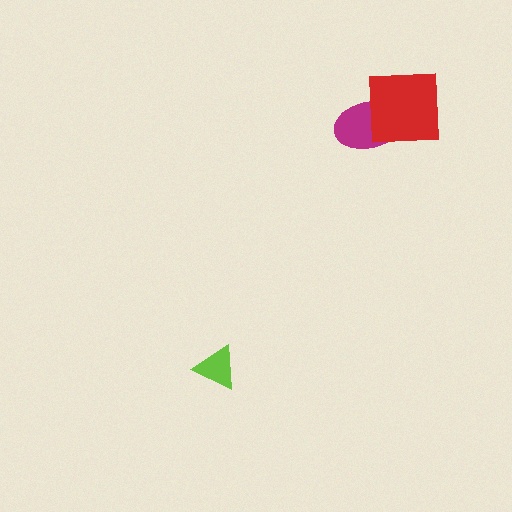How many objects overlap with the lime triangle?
0 objects overlap with the lime triangle.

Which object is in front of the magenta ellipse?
The red square is in front of the magenta ellipse.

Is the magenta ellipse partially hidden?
Yes, it is partially covered by another shape.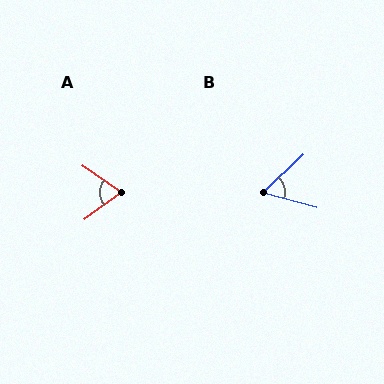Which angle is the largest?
A, at approximately 71 degrees.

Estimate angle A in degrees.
Approximately 71 degrees.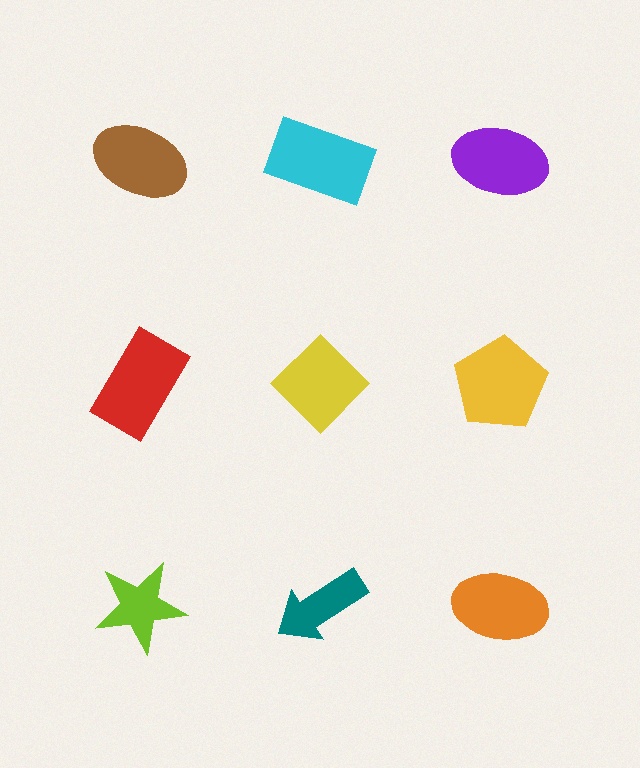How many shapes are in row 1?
3 shapes.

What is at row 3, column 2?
A teal arrow.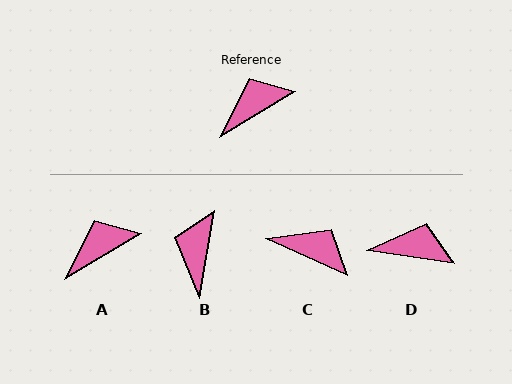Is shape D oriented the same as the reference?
No, it is off by about 39 degrees.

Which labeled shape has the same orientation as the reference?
A.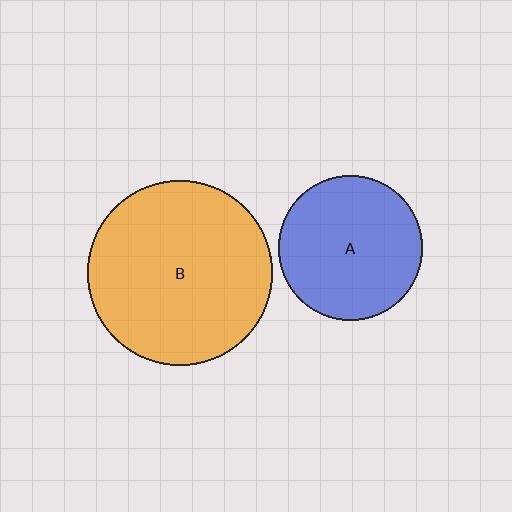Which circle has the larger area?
Circle B (orange).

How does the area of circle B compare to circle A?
Approximately 1.6 times.